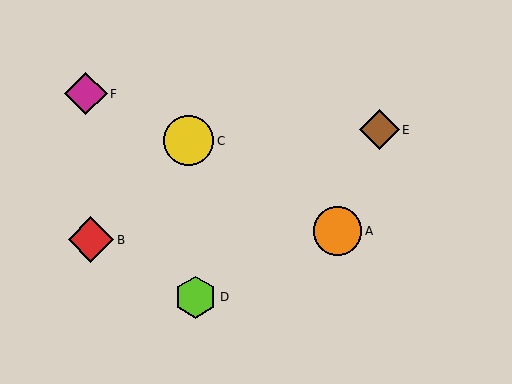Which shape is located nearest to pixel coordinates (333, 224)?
The orange circle (labeled A) at (337, 231) is nearest to that location.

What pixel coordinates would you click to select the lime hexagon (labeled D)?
Click at (195, 297) to select the lime hexagon D.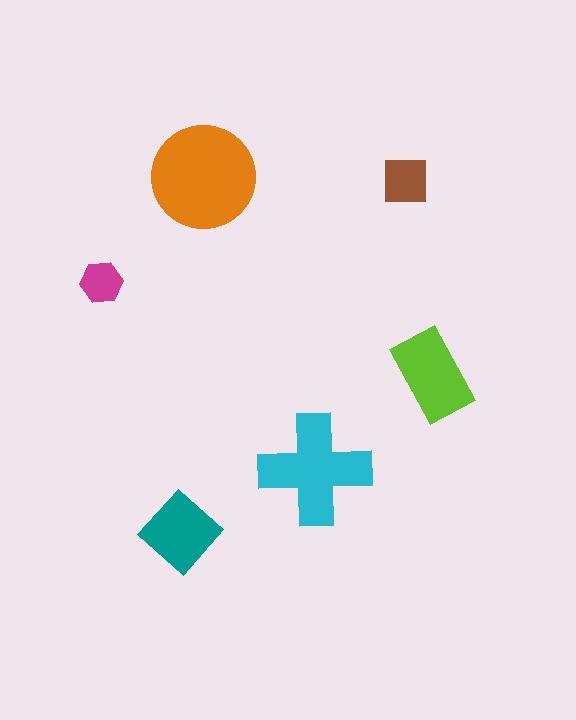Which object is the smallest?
The magenta hexagon.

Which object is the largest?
The orange circle.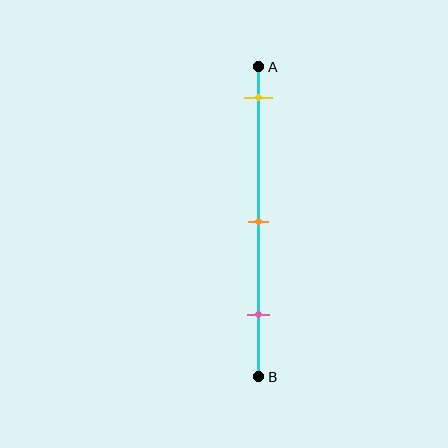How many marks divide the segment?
There are 3 marks dividing the segment.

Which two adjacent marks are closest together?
The orange and pink marks are the closest adjacent pair.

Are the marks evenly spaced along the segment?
Yes, the marks are approximately evenly spaced.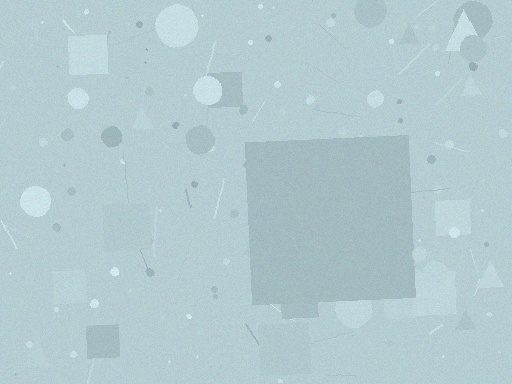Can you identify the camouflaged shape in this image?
The camouflaged shape is a square.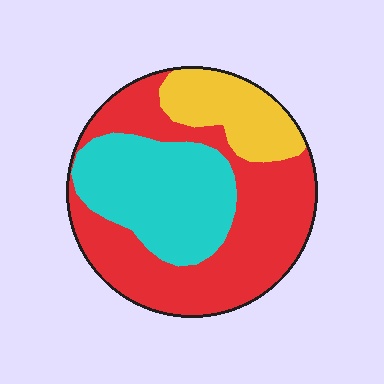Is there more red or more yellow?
Red.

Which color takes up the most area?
Red, at roughly 50%.